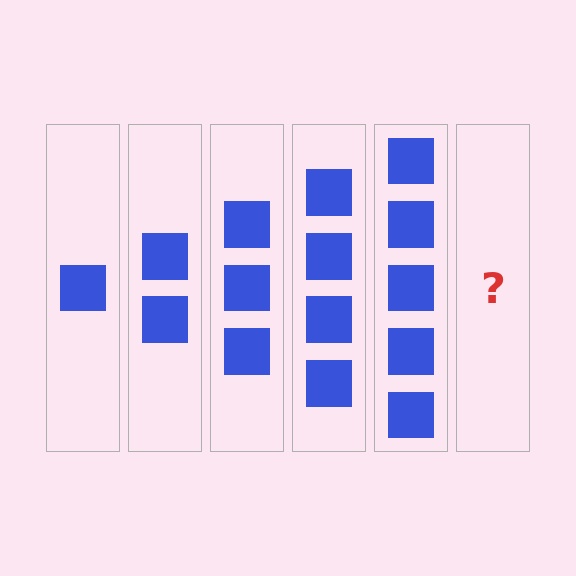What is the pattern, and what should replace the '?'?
The pattern is that each step adds one more square. The '?' should be 6 squares.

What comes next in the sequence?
The next element should be 6 squares.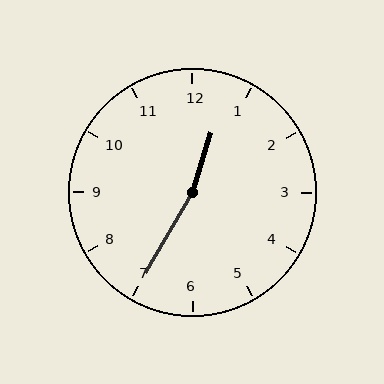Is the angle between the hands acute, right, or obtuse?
It is obtuse.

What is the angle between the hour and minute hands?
Approximately 168 degrees.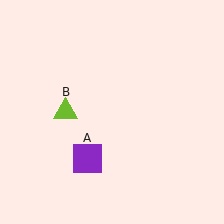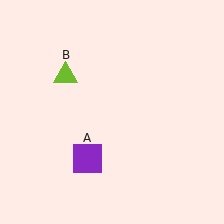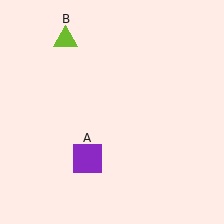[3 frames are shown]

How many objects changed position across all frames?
1 object changed position: lime triangle (object B).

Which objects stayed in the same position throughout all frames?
Purple square (object A) remained stationary.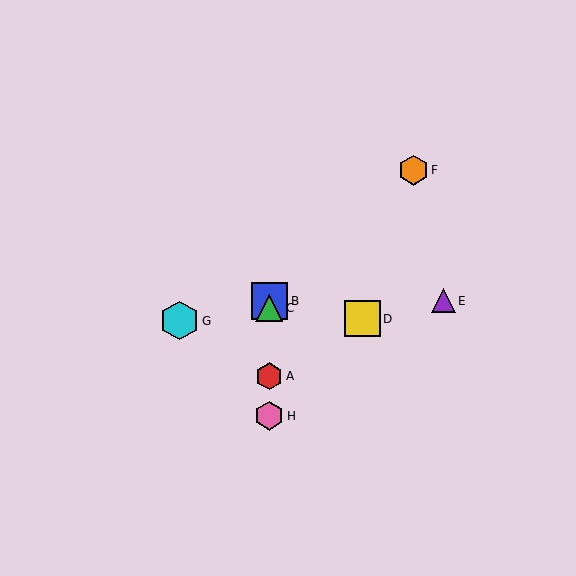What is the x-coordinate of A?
Object A is at x≈269.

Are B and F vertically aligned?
No, B is at x≈269 and F is at x≈413.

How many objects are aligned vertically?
4 objects (A, B, C, H) are aligned vertically.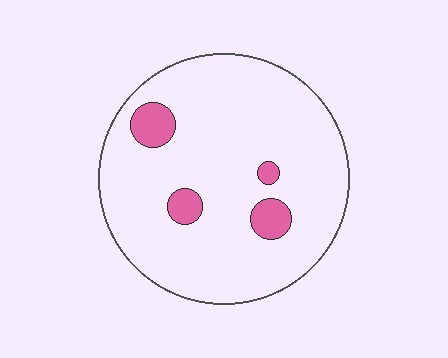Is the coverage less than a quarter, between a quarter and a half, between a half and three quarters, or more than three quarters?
Less than a quarter.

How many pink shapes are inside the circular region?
4.